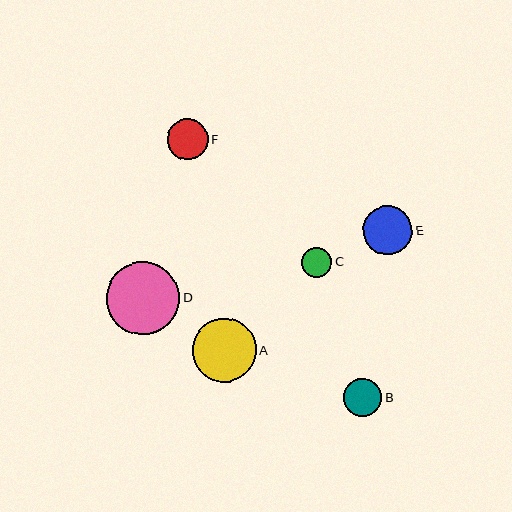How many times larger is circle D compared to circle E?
Circle D is approximately 1.5 times the size of circle E.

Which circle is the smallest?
Circle C is the smallest with a size of approximately 30 pixels.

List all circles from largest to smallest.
From largest to smallest: D, A, E, F, B, C.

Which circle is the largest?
Circle D is the largest with a size of approximately 73 pixels.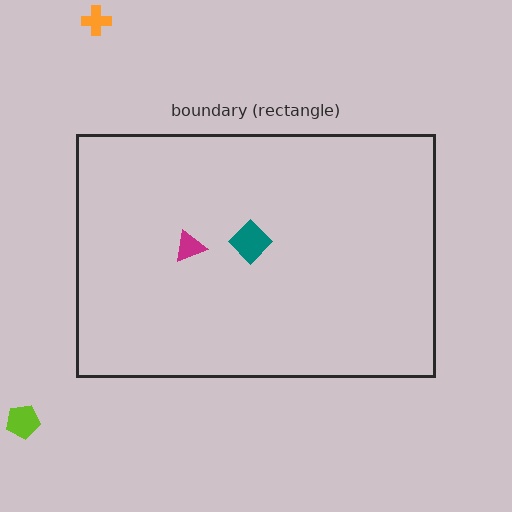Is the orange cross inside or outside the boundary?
Outside.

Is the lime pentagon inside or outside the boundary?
Outside.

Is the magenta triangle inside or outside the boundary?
Inside.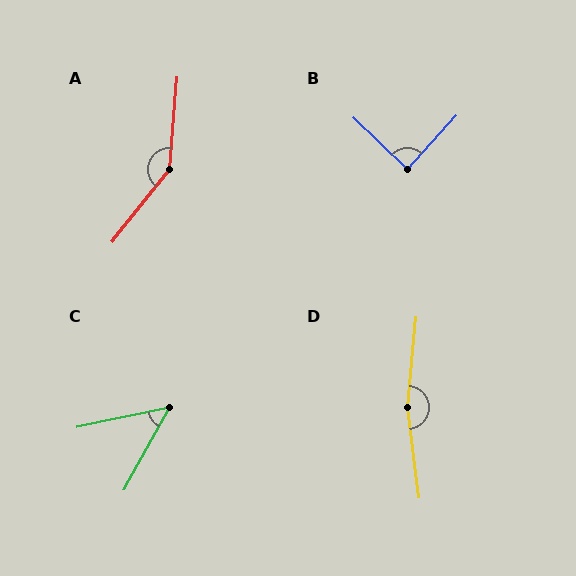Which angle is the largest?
D, at approximately 168 degrees.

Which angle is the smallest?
C, at approximately 49 degrees.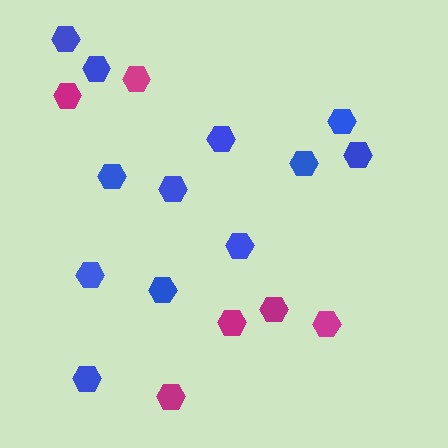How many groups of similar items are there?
There are 2 groups: one group of magenta hexagons (6) and one group of blue hexagons (12).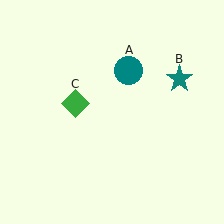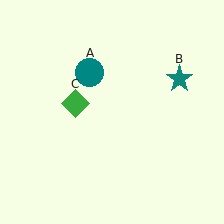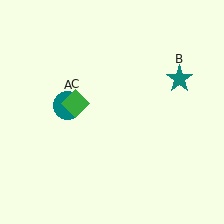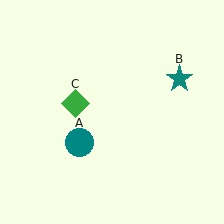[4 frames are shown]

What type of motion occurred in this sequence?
The teal circle (object A) rotated counterclockwise around the center of the scene.